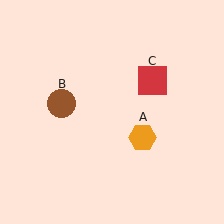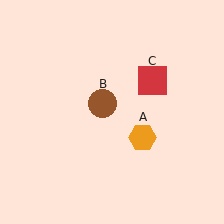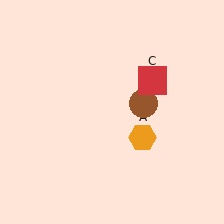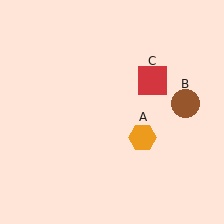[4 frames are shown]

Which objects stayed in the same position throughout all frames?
Orange hexagon (object A) and red square (object C) remained stationary.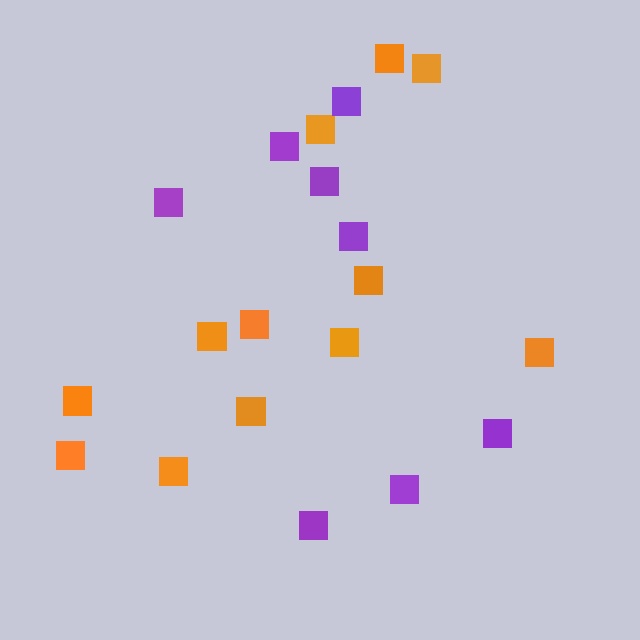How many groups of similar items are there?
There are 2 groups: one group of orange squares (12) and one group of purple squares (8).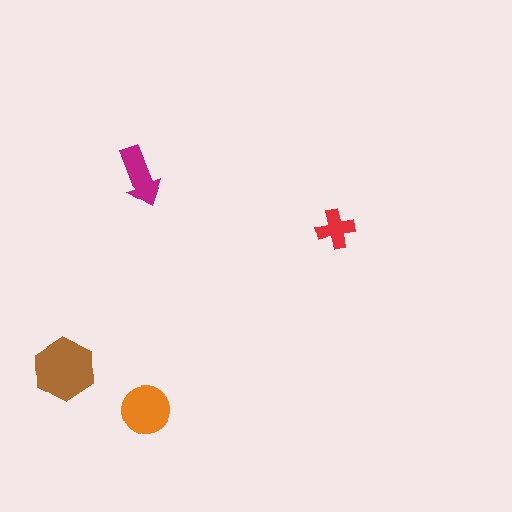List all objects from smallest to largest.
The red cross, the magenta arrow, the orange circle, the brown hexagon.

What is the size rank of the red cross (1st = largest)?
4th.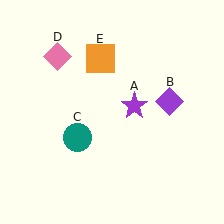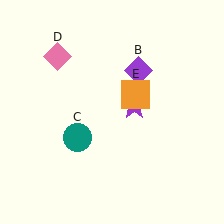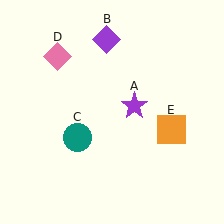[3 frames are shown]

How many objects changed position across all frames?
2 objects changed position: purple diamond (object B), orange square (object E).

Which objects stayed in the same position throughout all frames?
Purple star (object A) and teal circle (object C) and pink diamond (object D) remained stationary.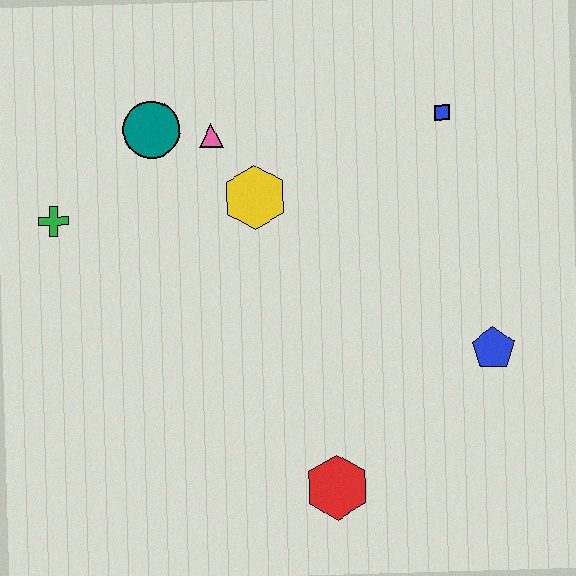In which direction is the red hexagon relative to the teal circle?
The red hexagon is below the teal circle.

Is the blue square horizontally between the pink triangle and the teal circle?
No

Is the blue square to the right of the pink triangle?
Yes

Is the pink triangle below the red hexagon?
No